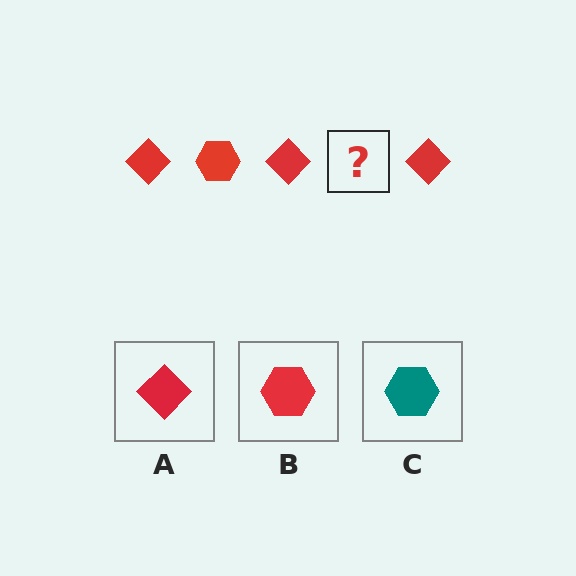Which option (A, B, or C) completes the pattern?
B.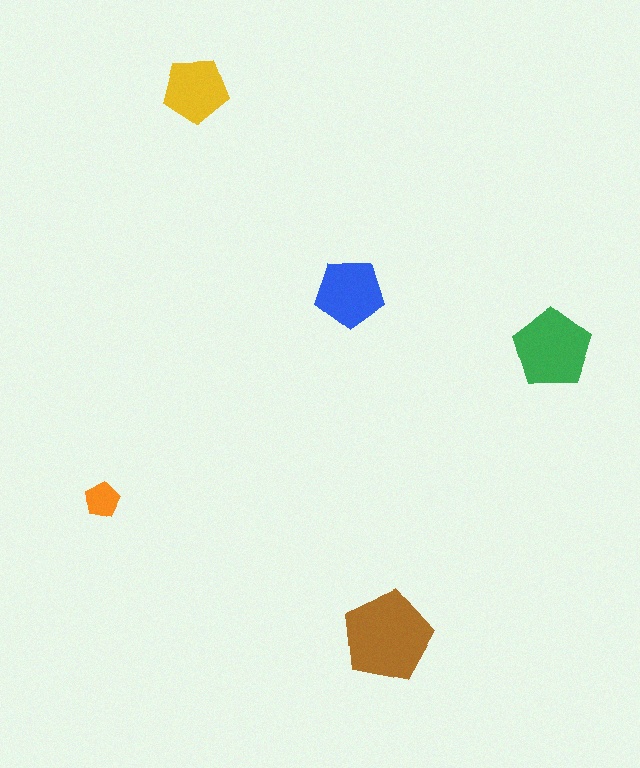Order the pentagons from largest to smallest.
the brown one, the green one, the blue one, the yellow one, the orange one.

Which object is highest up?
The yellow pentagon is topmost.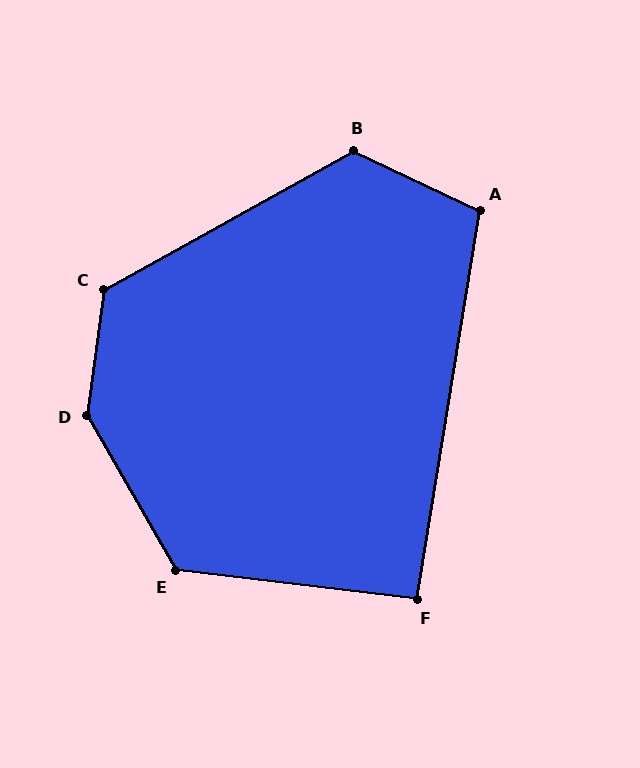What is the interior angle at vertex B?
Approximately 125 degrees (obtuse).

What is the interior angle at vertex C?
Approximately 127 degrees (obtuse).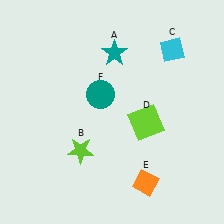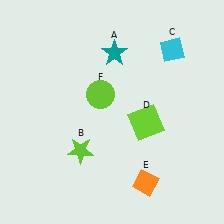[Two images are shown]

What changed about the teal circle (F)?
In Image 1, F is teal. In Image 2, it changed to lime.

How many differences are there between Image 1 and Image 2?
There is 1 difference between the two images.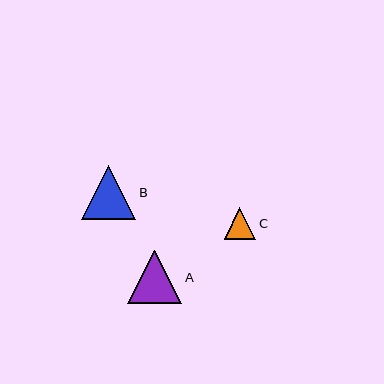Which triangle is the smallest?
Triangle C is the smallest with a size of approximately 32 pixels.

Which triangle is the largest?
Triangle B is the largest with a size of approximately 54 pixels.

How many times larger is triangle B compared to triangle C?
Triangle B is approximately 1.7 times the size of triangle C.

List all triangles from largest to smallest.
From largest to smallest: B, A, C.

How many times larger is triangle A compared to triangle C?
Triangle A is approximately 1.7 times the size of triangle C.